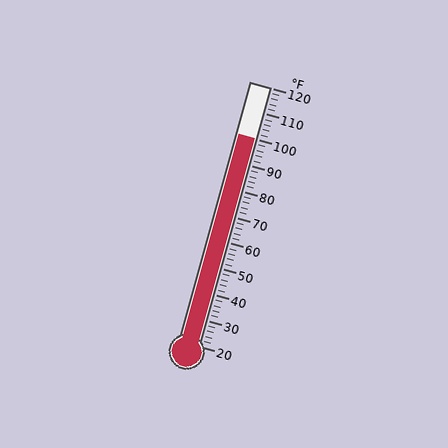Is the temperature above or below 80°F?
The temperature is above 80°F.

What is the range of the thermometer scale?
The thermometer scale ranges from 20°F to 120°F.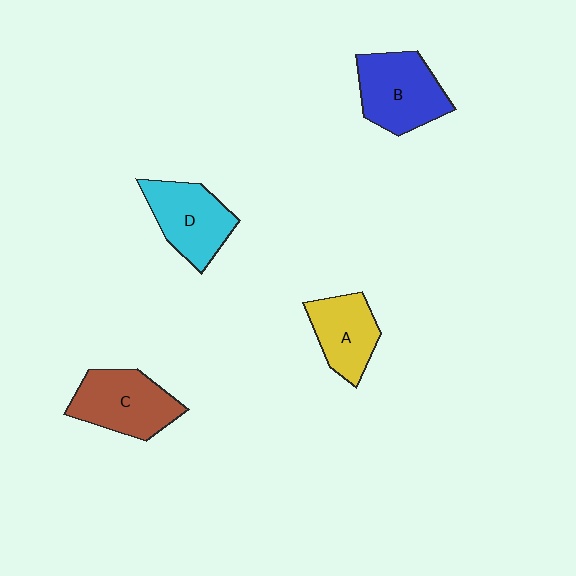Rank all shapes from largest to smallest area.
From largest to smallest: B (blue), C (brown), D (cyan), A (yellow).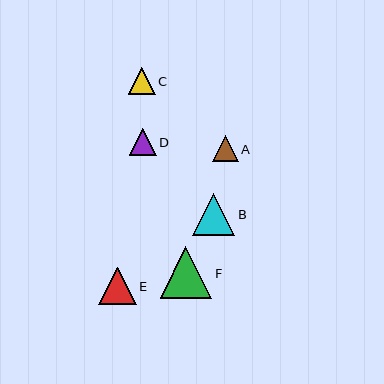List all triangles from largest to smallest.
From largest to smallest: F, B, E, C, D, A.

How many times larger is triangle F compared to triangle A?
Triangle F is approximately 2.0 times the size of triangle A.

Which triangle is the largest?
Triangle F is the largest with a size of approximately 51 pixels.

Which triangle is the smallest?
Triangle A is the smallest with a size of approximately 26 pixels.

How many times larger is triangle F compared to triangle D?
Triangle F is approximately 1.9 times the size of triangle D.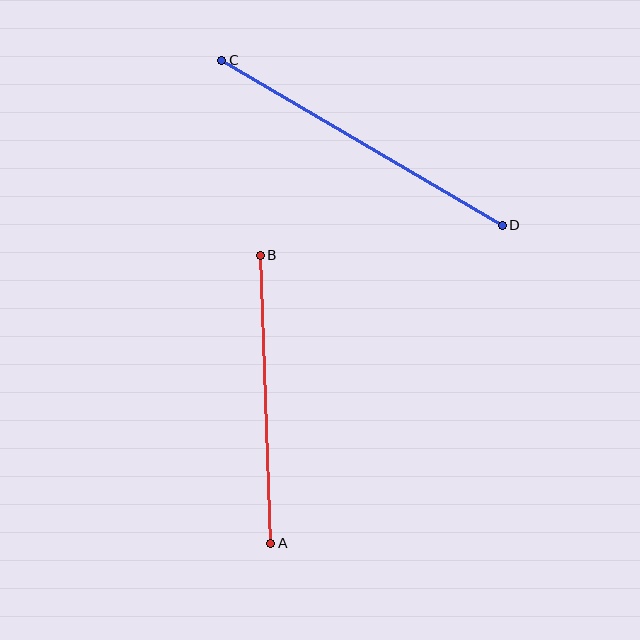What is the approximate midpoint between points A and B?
The midpoint is at approximately (265, 399) pixels.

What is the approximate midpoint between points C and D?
The midpoint is at approximately (362, 143) pixels.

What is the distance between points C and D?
The distance is approximately 326 pixels.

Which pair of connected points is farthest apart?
Points C and D are farthest apart.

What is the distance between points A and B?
The distance is approximately 288 pixels.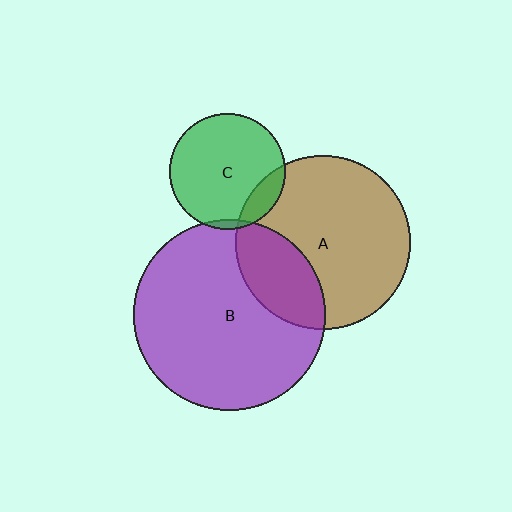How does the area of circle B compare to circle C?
Approximately 2.7 times.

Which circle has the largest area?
Circle B (purple).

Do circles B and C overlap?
Yes.